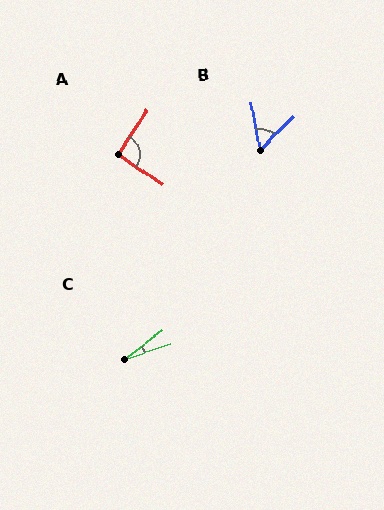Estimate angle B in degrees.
Approximately 55 degrees.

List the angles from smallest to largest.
C (18°), B (55°), A (91°).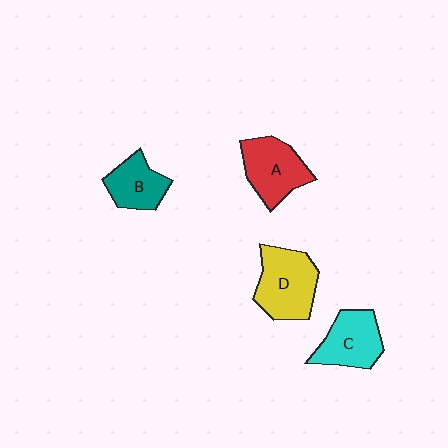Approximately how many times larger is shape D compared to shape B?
Approximately 1.5 times.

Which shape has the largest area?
Shape D (yellow).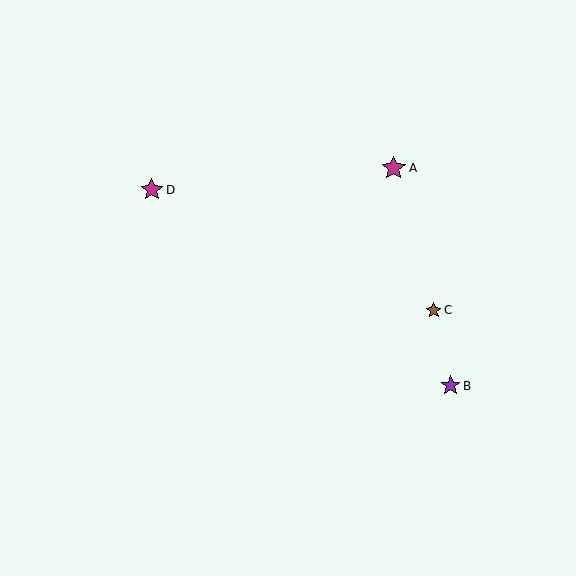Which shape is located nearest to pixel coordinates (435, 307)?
The brown star (labeled C) at (434, 310) is nearest to that location.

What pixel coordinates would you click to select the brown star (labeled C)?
Click at (434, 310) to select the brown star C.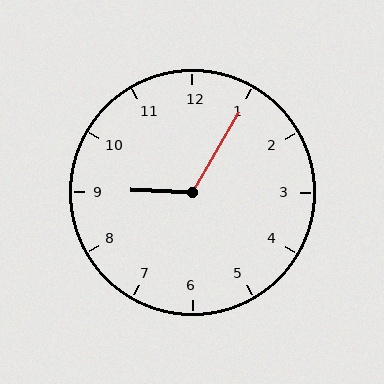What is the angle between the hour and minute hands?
Approximately 118 degrees.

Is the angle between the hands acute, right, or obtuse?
It is obtuse.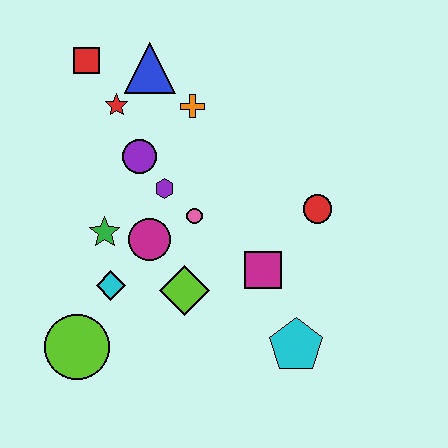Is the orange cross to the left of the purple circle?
No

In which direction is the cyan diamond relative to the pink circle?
The cyan diamond is to the left of the pink circle.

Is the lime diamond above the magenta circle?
No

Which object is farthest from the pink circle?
The red square is farthest from the pink circle.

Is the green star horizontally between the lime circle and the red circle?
Yes